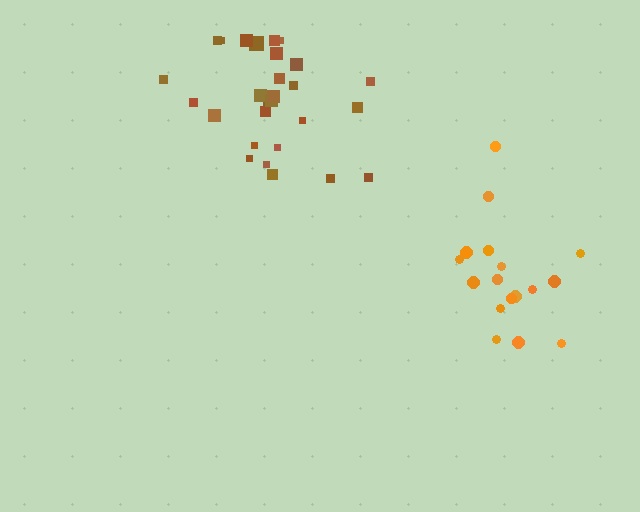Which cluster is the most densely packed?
Brown.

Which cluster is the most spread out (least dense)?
Orange.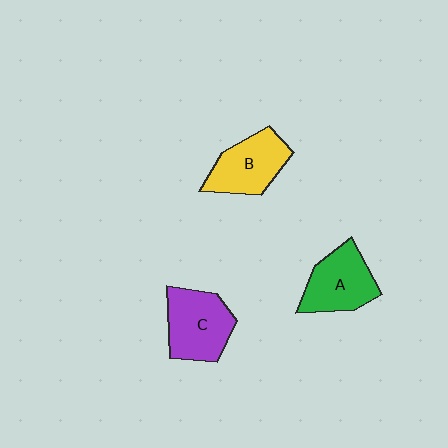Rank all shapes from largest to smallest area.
From largest to smallest: C (purple), B (yellow), A (green).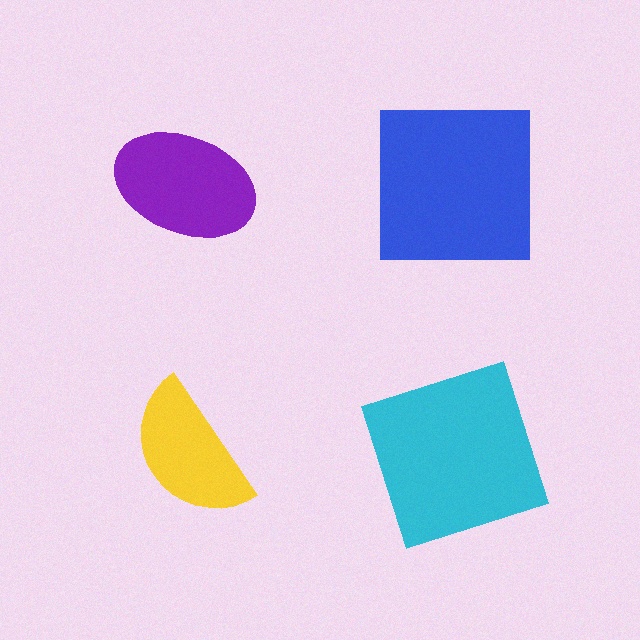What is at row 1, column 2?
A blue square.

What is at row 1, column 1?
A purple ellipse.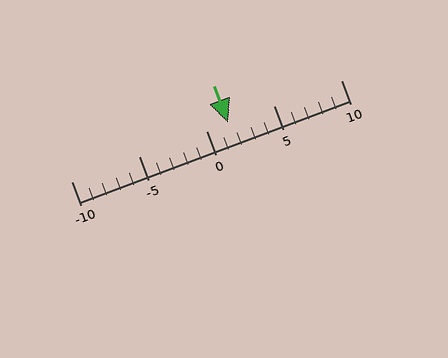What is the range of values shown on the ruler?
The ruler shows values from -10 to 10.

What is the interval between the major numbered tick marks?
The major tick marks are spaced 5 units apart.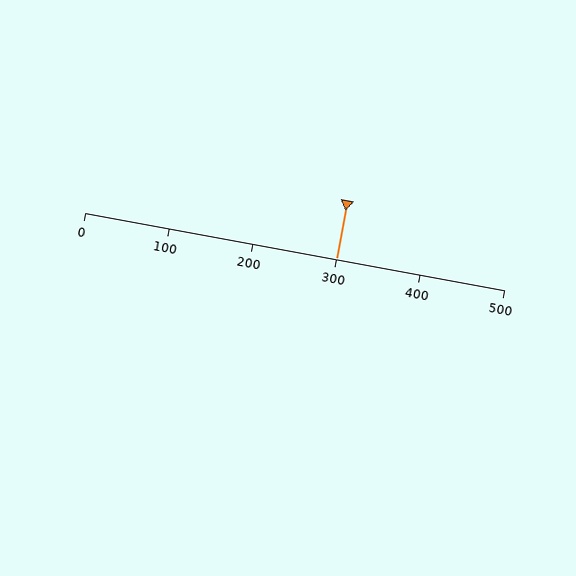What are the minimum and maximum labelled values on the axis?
The axis runs from 0 to 500.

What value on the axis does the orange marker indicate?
The marker indicates approximately 300.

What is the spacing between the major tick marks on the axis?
The major ticks are spaced 100 apart.